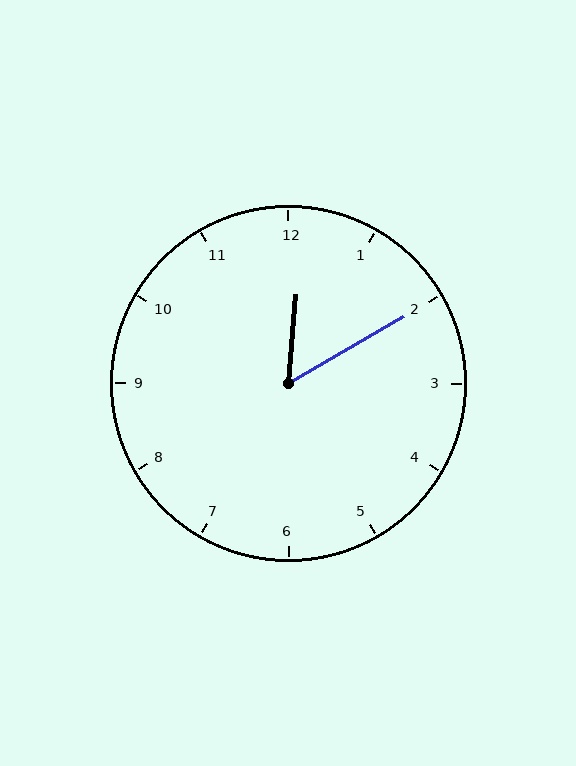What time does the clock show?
12:10.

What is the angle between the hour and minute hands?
Approximately 55 degrees.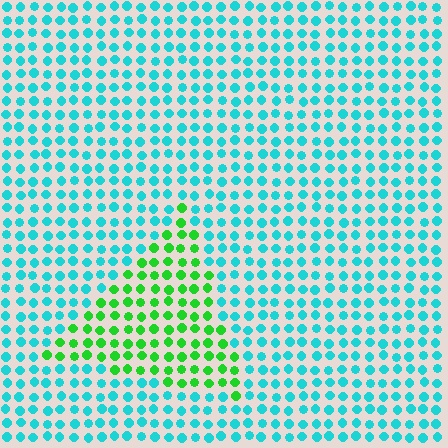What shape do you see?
I see a triangle.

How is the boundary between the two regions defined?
The boundary is defined purely by a slight shift in hue (about 57 degrees). Spacing, size, and orientation are identical on both sides.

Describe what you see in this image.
The image is filled with small cyan elements in a uniform arrangement. A triangle-shaped region is visible where the elements are tinted to a slightly different hue, forming a subtle color boundary.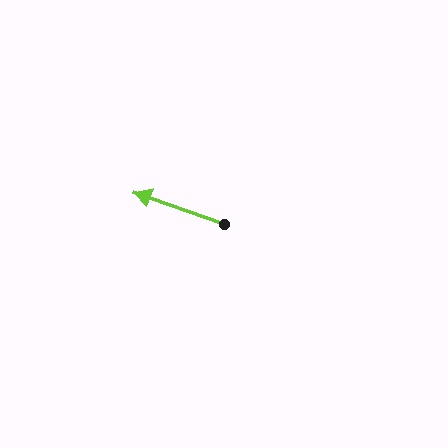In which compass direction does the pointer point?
West.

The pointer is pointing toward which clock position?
Roughly 10 o'clock.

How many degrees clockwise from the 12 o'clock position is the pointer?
Approximately 289 degrees.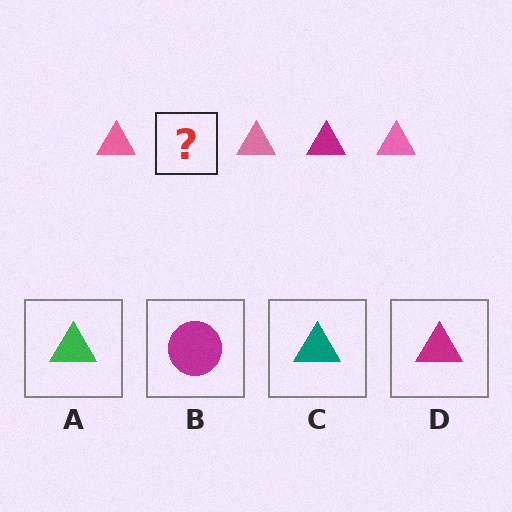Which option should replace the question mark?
Option D.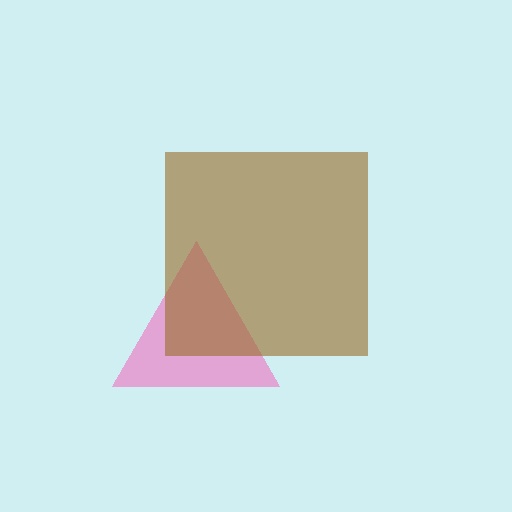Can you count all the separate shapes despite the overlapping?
Yes, there are 2 separate shapes.